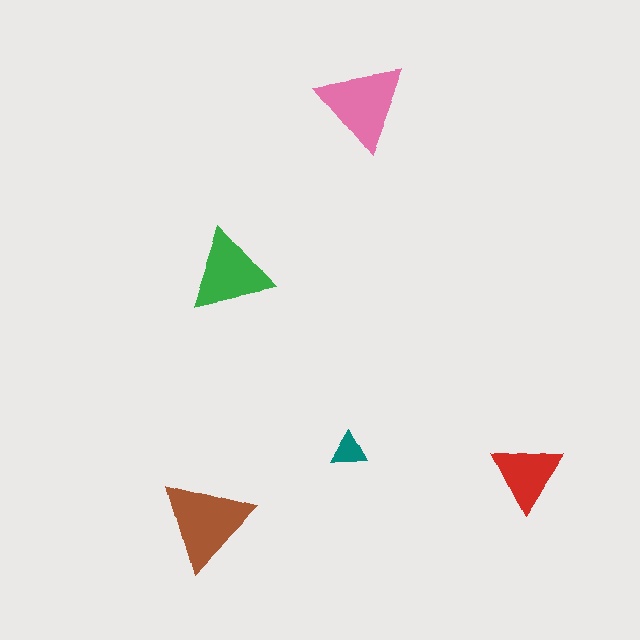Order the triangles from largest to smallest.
the brown one, the pink one, the green one, the red one, the teal one.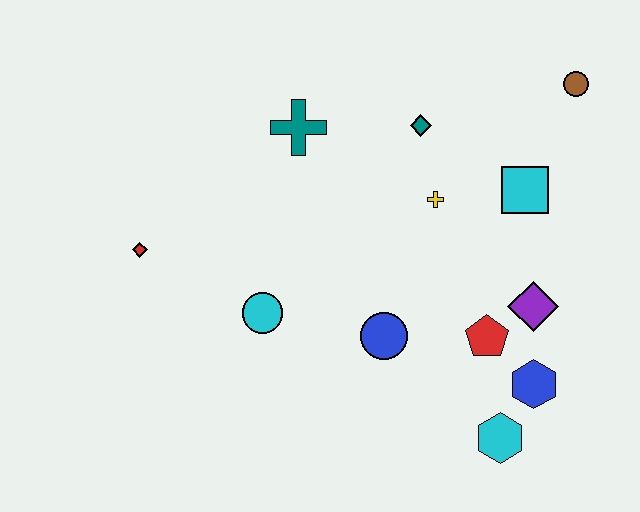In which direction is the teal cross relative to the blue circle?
The teal cross is above the blue circle.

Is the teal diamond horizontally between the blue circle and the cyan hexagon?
Yes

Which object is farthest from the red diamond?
The brown circle is farthest from the red diamond.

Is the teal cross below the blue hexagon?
No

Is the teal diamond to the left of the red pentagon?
Yes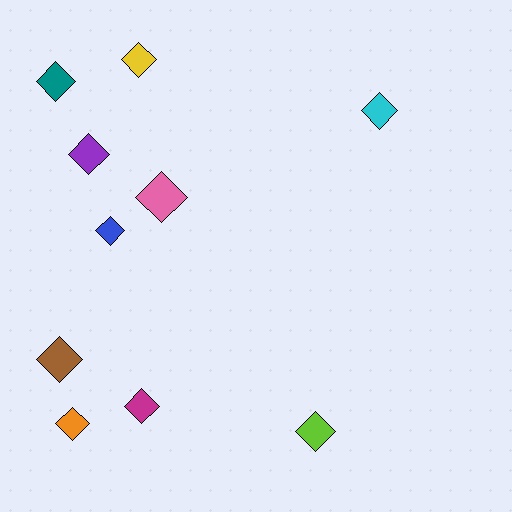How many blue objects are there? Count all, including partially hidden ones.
There is 1 blue object.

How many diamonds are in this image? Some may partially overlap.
There are 10 diamonds.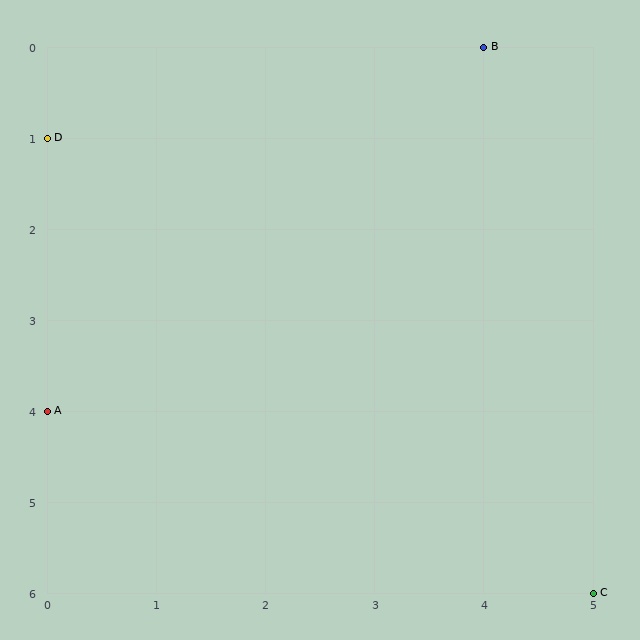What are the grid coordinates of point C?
Point C is at grid coordinates (5, 6).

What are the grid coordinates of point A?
Point A is at grid coordinates (0, 4).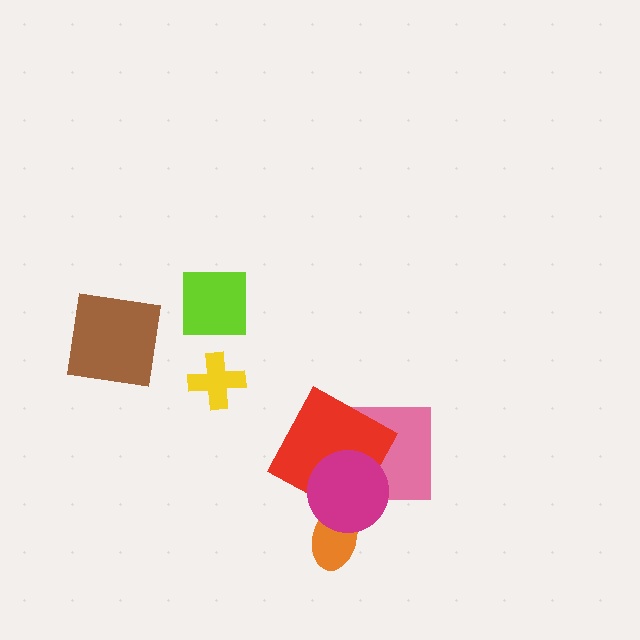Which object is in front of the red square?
The magenta circle is in front of the red square.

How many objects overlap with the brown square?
0 objects overlap with the brown square.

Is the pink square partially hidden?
Yes, it is partially covered by another shape.